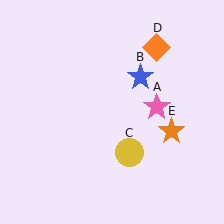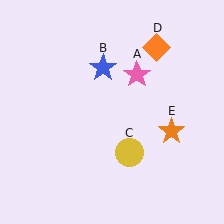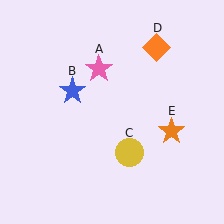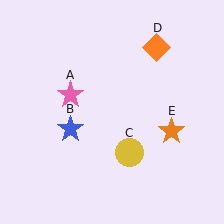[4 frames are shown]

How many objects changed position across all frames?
2 objects changed position: pink star (object A), blue star (object B).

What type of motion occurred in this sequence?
The pink star (object A), blue star (object B) rotated counterclockwise around the center of the scene.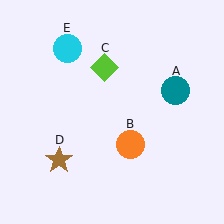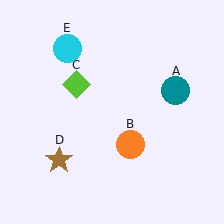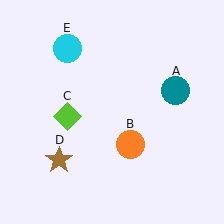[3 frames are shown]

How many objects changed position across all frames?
1 object changed position: lime diamond (object C).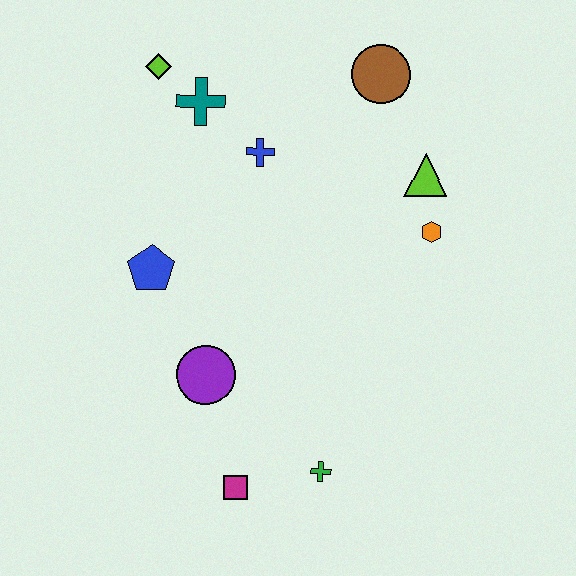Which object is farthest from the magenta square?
The brown circle is farthest from the magenta square.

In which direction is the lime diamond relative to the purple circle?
The lime diamond is above the purple circle.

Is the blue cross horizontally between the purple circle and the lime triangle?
Yes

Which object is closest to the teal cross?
The lime diamond is closest to the teal cross.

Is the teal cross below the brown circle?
Yes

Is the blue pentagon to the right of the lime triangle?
No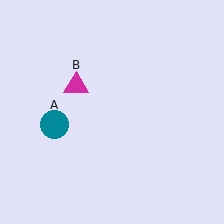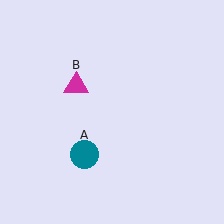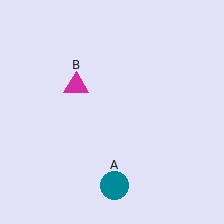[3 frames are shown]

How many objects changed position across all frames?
1 object changed position: teal circle (object A).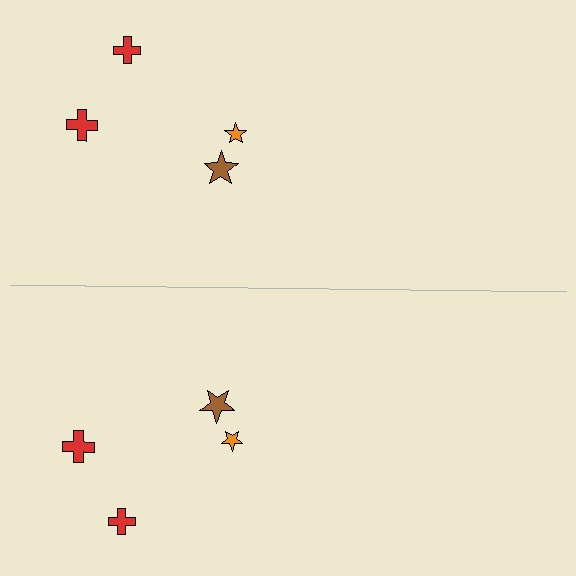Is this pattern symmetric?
Yes, this pattern has bilateral (reflection) symmetry.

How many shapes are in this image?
There are 8 shapes in this image.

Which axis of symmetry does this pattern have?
The pattern has a horizontal axis of symmetry running through the center of the image.